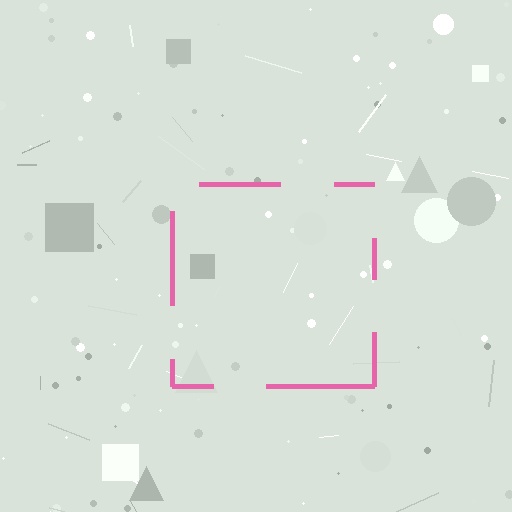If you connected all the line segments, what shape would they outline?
They would outline a square.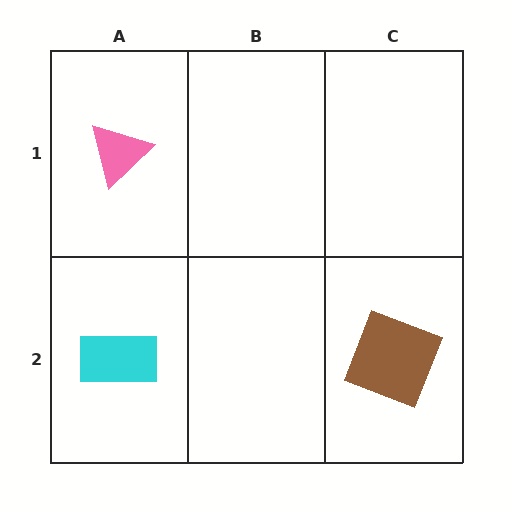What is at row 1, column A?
A pink triangle.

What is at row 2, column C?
A brown square.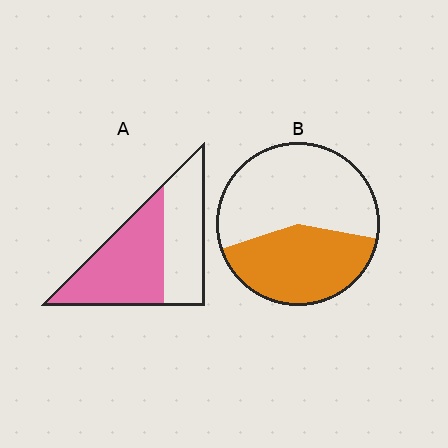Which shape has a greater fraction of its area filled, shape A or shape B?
Shape A.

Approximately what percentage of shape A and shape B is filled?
A is approximately 55% and B is approximately 40%.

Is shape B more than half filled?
No.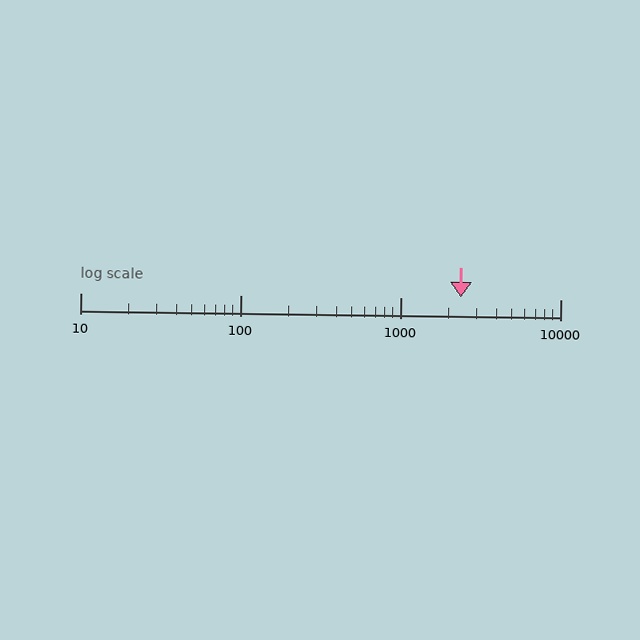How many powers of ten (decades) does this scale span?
The scale spans 3 decades, from 10 to 10000.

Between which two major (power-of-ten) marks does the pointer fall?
The pointer is between 1000 and 10000.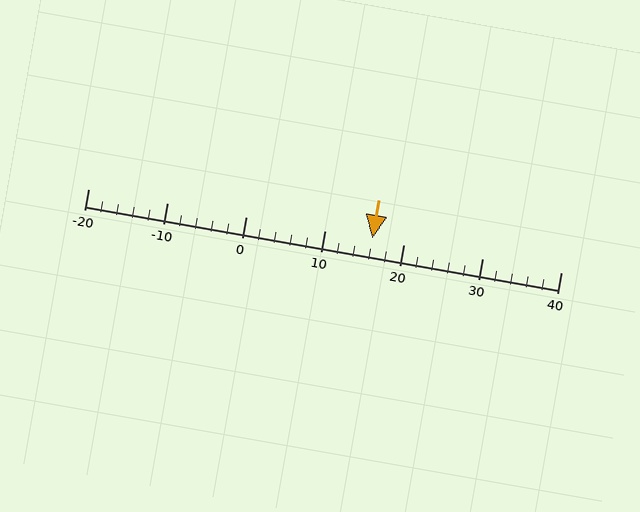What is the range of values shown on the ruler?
The ruler shows values from -20 to 40.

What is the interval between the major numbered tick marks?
The major tick marks are spaced 10 units apart.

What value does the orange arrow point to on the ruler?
The orange arrow points to approximately 16.